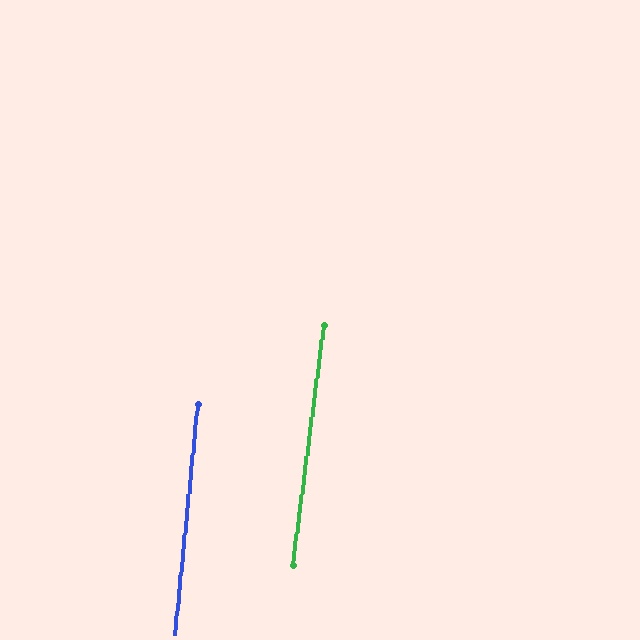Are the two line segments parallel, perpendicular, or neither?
Parallel — their directions differ by only 1.8°.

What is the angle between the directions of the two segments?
Approximately 2 degrees.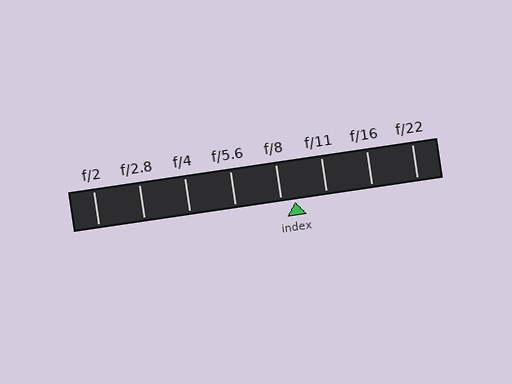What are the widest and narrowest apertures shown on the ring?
The widest aperture shown is f/2 and the narrowest is f/22.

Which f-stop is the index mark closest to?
The index mark is closest to f/8.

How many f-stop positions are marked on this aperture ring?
There are 8 f-stop positions marked.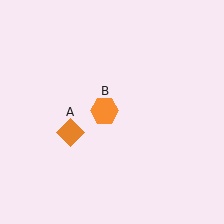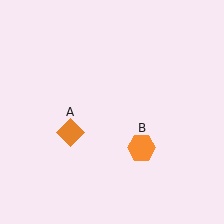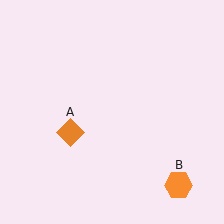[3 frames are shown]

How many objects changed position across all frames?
1 object changed position: orange hexagon (object B).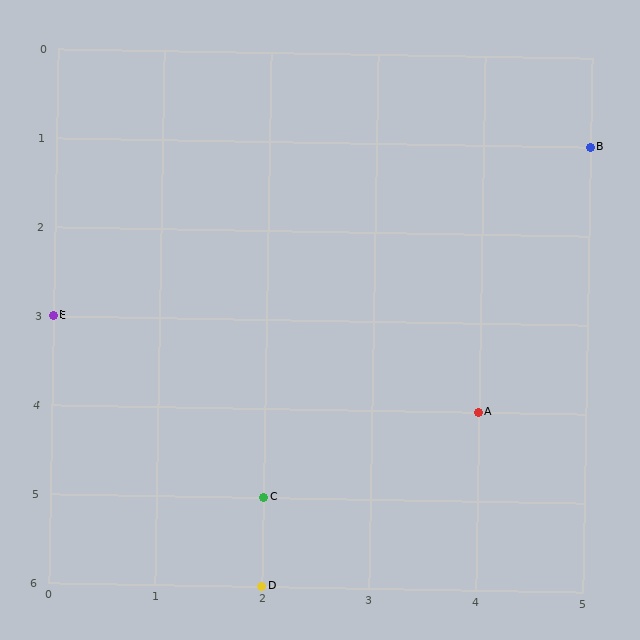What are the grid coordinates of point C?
Point C is at grid coordinates (2, 5).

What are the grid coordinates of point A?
Point A is at grid coordinates (4, 4).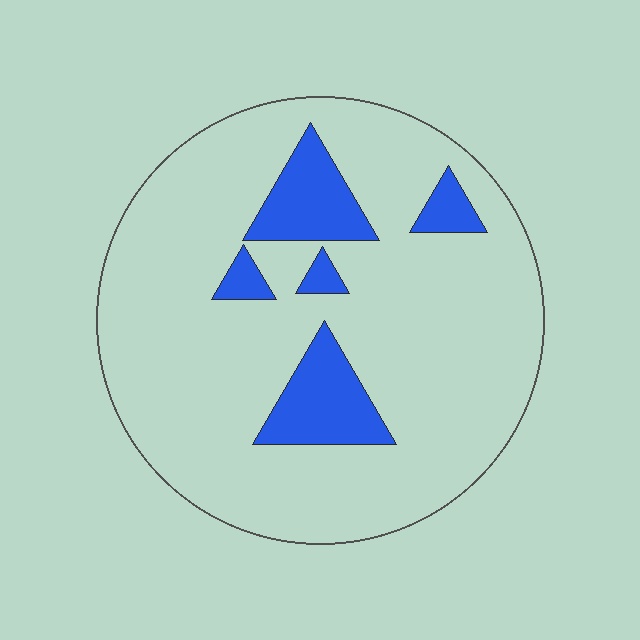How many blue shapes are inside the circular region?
5.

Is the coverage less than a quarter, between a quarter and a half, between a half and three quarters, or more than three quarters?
Less than a quarter.